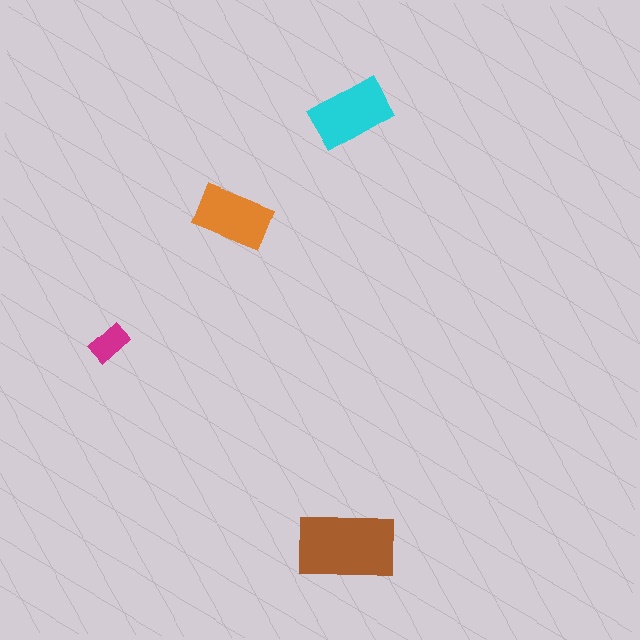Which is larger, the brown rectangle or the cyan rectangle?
The brown one.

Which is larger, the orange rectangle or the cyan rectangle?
The cyan one.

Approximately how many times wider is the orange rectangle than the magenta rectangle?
About 2 times wider.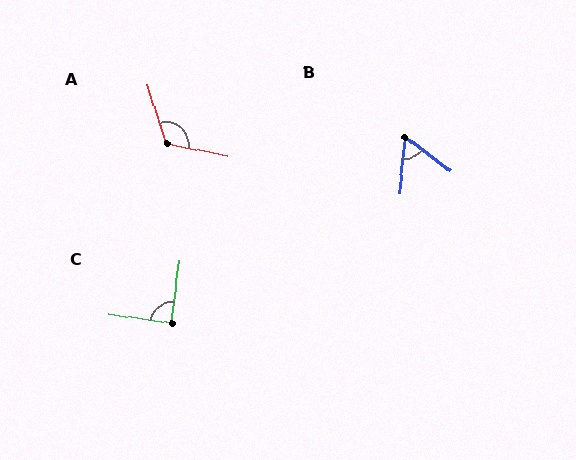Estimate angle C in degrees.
Approximately 89 degrees.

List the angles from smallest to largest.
B (58°), C (89°), A (119°).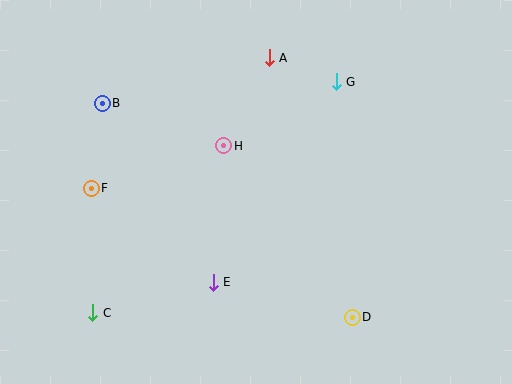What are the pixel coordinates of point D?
Point D is at (352, 317).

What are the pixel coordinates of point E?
Point E is at (213, 282).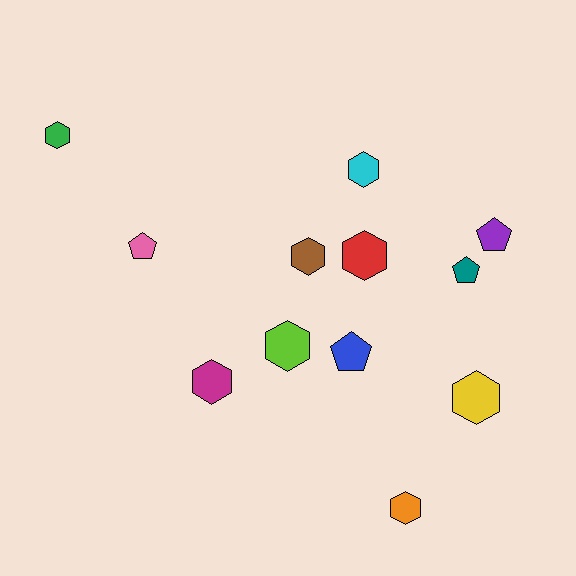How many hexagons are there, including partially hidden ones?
There are 8 hexagons.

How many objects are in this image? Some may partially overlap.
There are 12 objects.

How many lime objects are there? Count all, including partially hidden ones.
There is 1 lime object.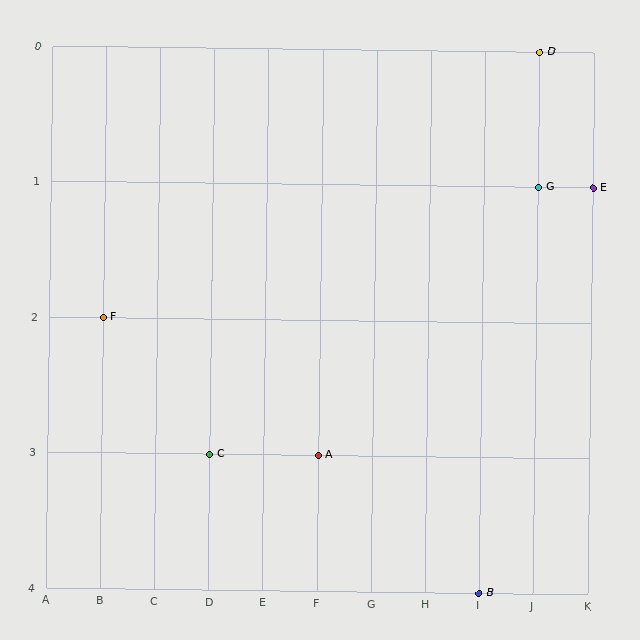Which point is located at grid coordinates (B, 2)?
Point F is at (B, 2).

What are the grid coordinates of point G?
Point G is at grid coordinates (J, 1).